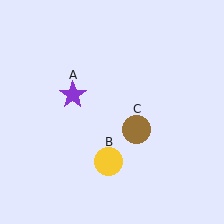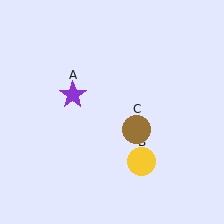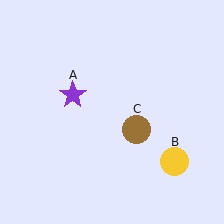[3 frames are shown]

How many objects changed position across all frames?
1 object changed position: yellow circle (object B).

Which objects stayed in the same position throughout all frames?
Purple star (object A) and brown circle (object C) remained stationary.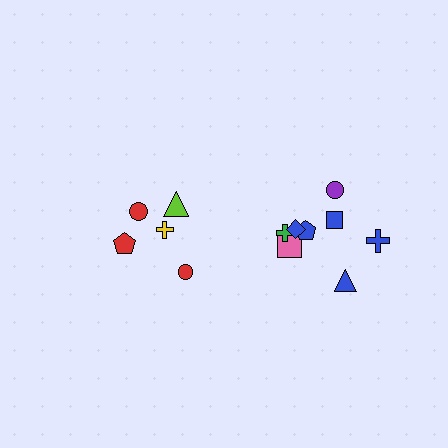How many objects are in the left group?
There are 5 objects.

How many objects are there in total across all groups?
There are 13 objects.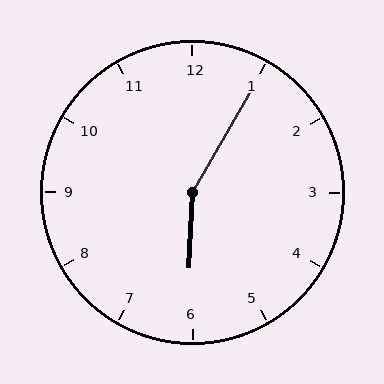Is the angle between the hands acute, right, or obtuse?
It is obtuse.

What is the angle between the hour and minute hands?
Approximately 152 degrees.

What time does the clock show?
6:05.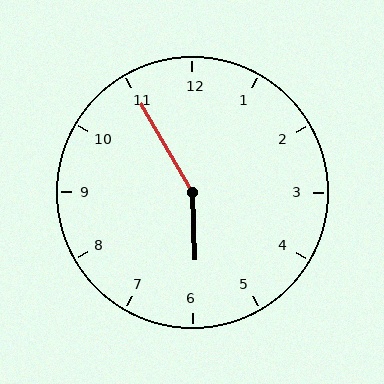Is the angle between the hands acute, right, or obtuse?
It is obtuse.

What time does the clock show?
5:55.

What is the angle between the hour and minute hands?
Approximately 152 degrees.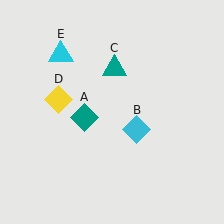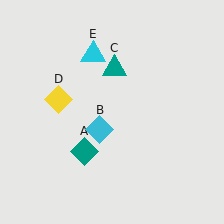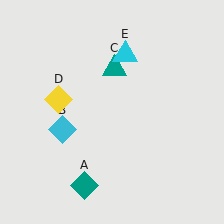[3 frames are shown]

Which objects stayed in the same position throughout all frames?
Teal triangle (object C) and yellow diamond (object D) remained stationary.